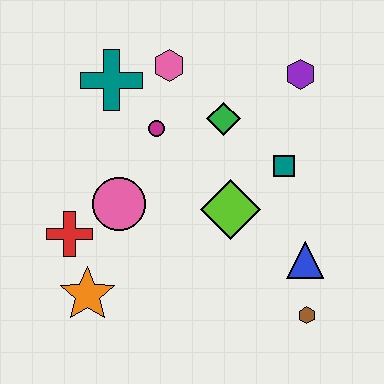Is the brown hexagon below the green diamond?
Yes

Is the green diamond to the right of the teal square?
No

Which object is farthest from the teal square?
The orange star is farthest from the teal square.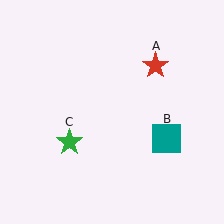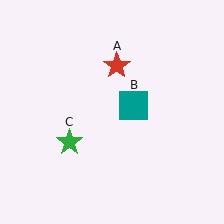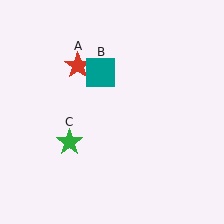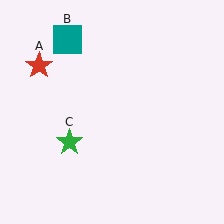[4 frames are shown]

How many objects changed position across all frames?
2 objects changed position: red star (object A), teal square (object B).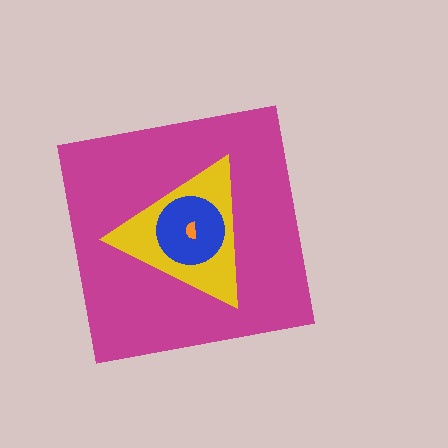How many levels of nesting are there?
4.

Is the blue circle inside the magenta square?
Yes.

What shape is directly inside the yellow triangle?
The blue circle.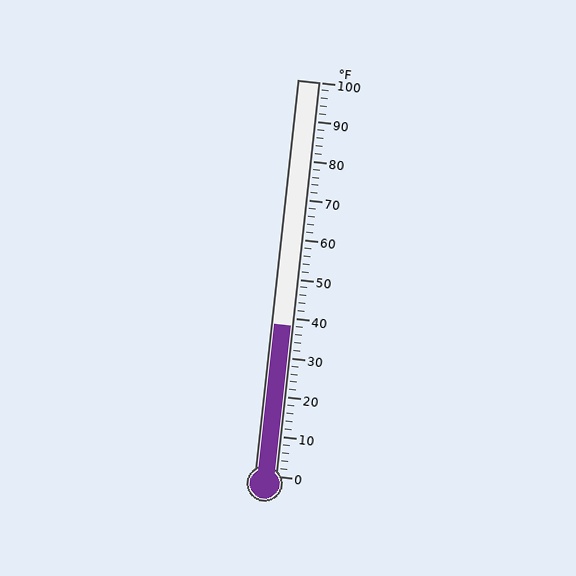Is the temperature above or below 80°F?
The temperature is below 80°F.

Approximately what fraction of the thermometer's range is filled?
The thermometer is filled to approximately 40% of its range.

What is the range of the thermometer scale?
The thermometer scale ranges from 0°F to 100°F.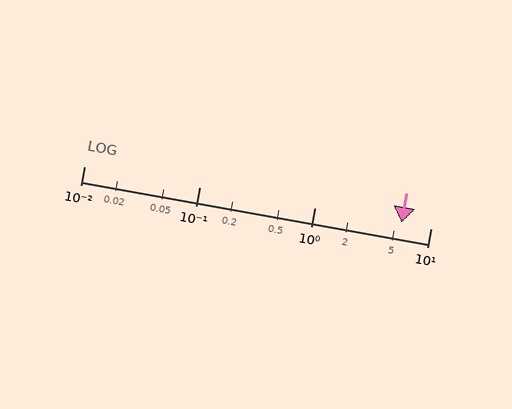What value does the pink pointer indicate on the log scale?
The pointer indicates approximately 5.6.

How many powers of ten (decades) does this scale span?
The scale spans 3 decades, from 0.01 to 10.